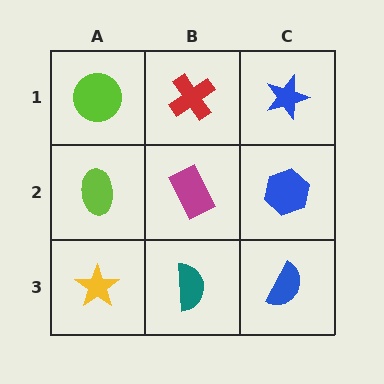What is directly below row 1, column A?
A lime ellipse.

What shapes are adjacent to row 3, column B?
A magenta rectangle (row 2, column B), a yellow star (row 3, column A), a blue semicircle (row 3, column C).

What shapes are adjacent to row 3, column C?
A blue hexagon (row 2, column C), a teal semicircle (row 3, column B).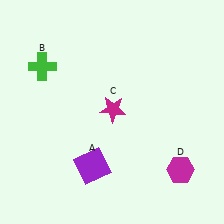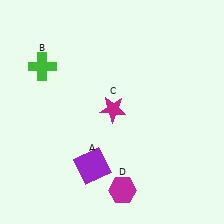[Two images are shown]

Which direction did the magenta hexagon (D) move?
The magenta hexagon (D) moved left.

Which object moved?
The magenta hexagon (D) moved left.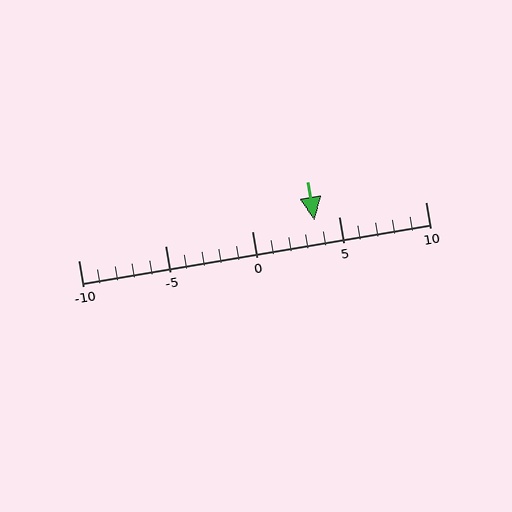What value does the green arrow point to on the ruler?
The green arrow points to approximately 4.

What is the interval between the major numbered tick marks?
The major tick marks are spaced 5 units apart.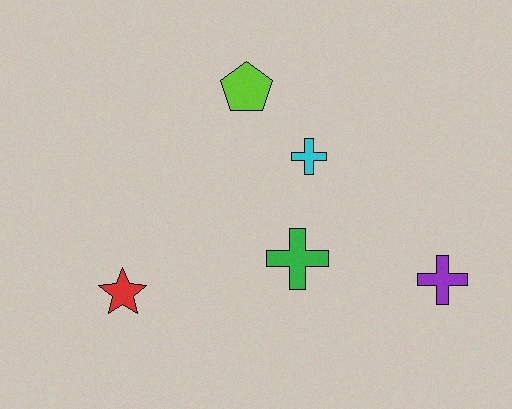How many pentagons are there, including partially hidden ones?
There is 1 pentagon.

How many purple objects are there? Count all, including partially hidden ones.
There is 1 purple object.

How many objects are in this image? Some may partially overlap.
There are 5 objects.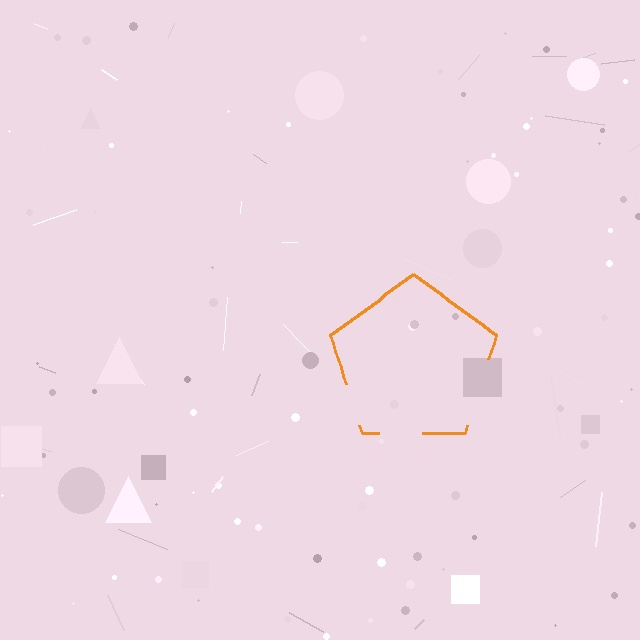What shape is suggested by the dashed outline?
The dashed outline suggests a pentagon.